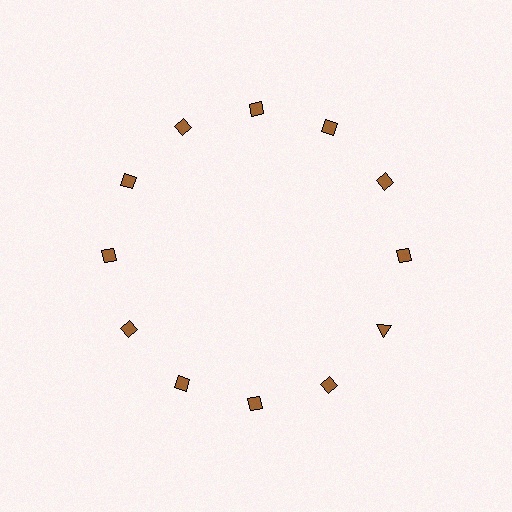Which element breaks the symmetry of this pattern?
The brown triangle at roughly the 4 o'clock position breaks the symmetry. All other shapes are brown diamonds.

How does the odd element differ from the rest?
It has a different shape: triangle instead of diamond.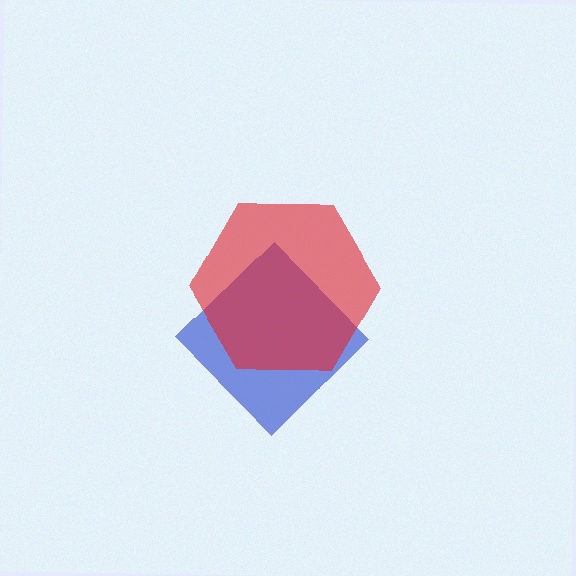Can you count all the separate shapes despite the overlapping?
Yes, there are 2 separate shapes.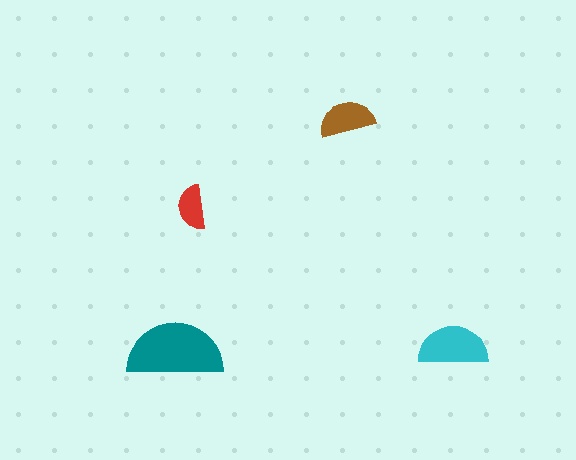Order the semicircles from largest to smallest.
the teal one, the cyan one, the brown one, the red one.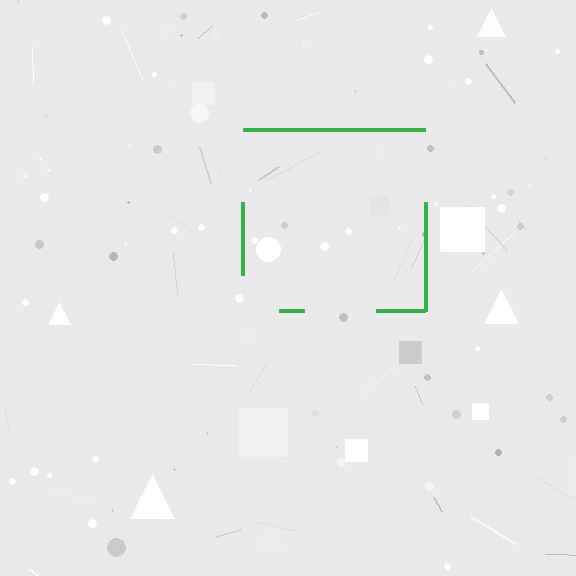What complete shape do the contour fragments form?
The contour fragments form a square.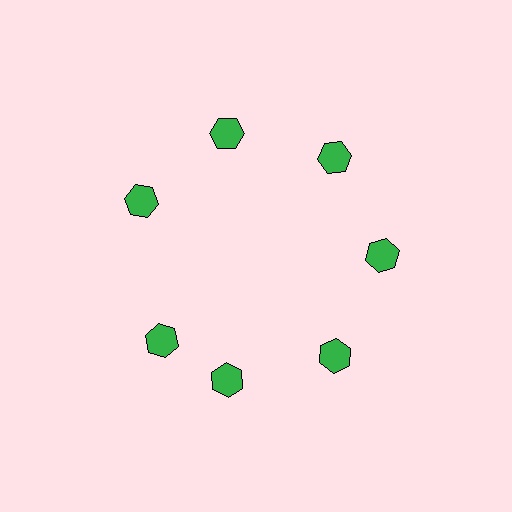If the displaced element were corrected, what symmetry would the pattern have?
It would have 7-fold rotational symmetry — the pattern would map onto itself every 51 degrees.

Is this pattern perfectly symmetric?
No. The 7 green hexagons are arranged in a ring, but one element near the 8 o'clock position is rotated out of alignment along the ring, breaking the 7-fold rotational symmetry.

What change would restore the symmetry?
The symmetry would be restored by rotating it back into even spacing with its neighbors so that all 7 hexagons sit at equal angles and equal distance from the center.